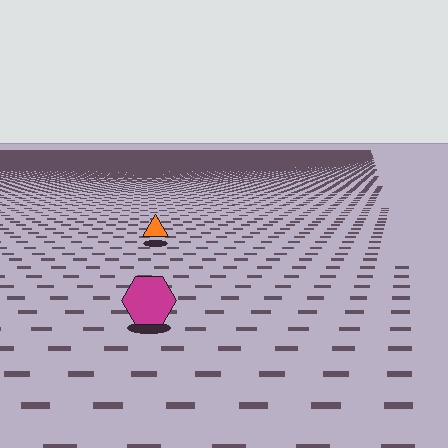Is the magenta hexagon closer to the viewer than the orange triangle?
Yes. The magenta hexagon is closer — you can tell from the texture gradient: the ground texture is coarser near it.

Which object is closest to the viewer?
The magenta hexagon is closest. The texture marks near it are larger and more spread out.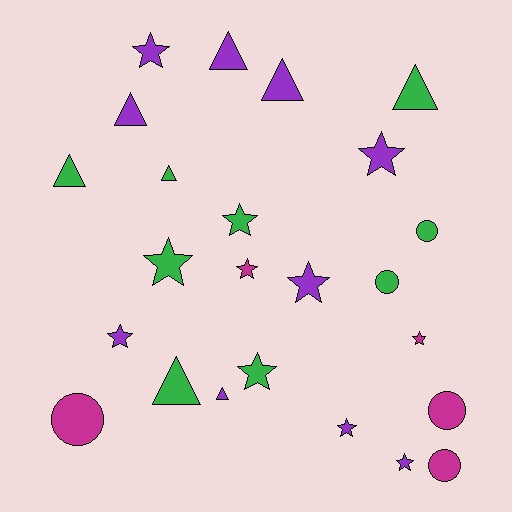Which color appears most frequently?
Purple, with 10 objects.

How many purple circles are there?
There are no purple circles.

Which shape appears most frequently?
Star, with 11 objects.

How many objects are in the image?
There are 24 objects.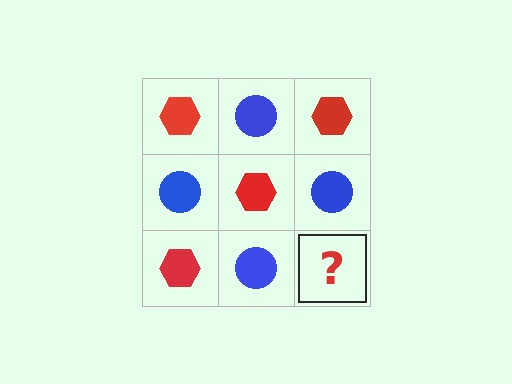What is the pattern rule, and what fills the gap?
The rule is that it alternates red hexagon and blue circle in a checkerboard pattern. The gap should be filled with a red hexagon.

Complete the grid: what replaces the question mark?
The question mark should be replaced with a red hexagon.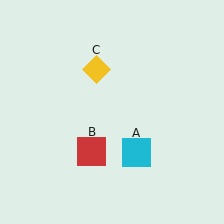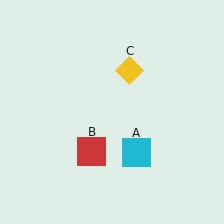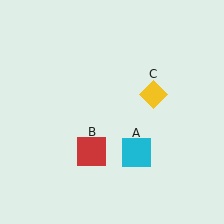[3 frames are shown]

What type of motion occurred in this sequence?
The yellow diamond (object C) rotated clockwise around the center of the scene.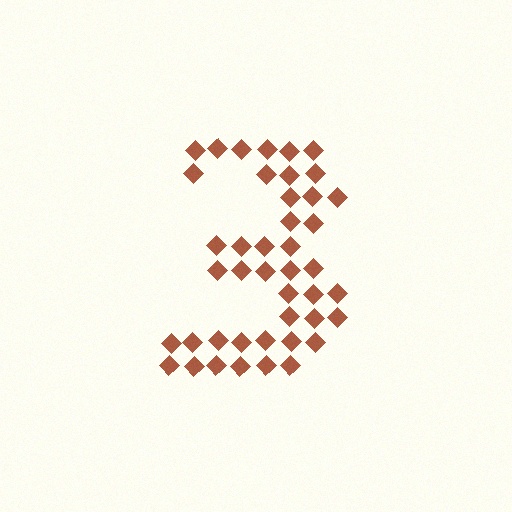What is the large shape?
The large shape is the digit 3.